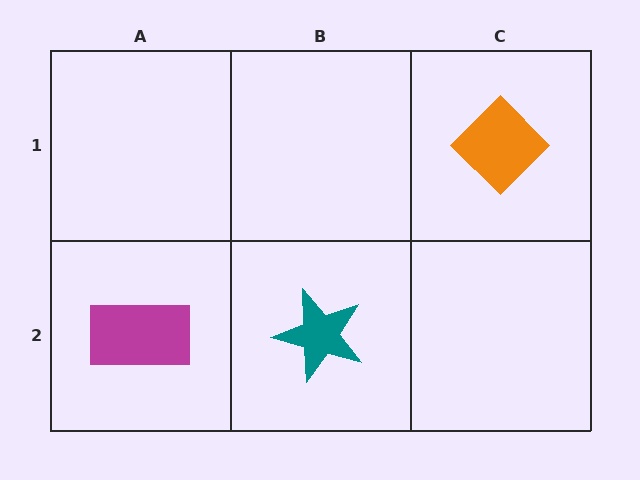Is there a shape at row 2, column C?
No, that cell is empty.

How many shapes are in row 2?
2 shapes.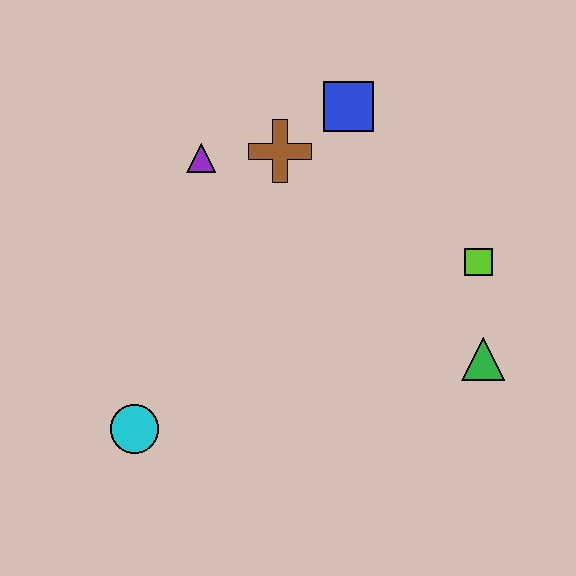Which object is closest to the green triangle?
The lime square is closest to the green triangle.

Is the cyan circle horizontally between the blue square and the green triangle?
No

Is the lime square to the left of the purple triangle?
No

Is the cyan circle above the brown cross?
No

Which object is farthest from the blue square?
The cyan circle is farthest from the blue square.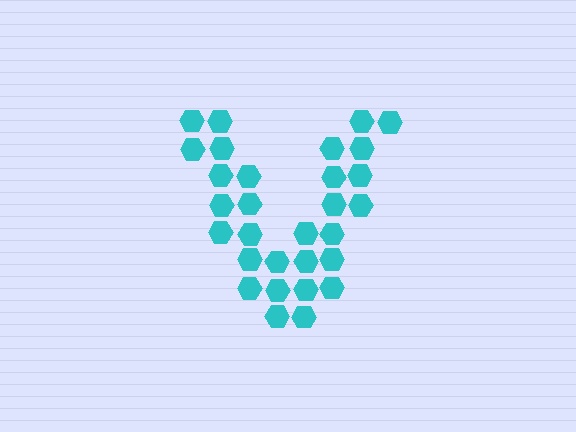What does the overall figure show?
The overall figure shows the letter V.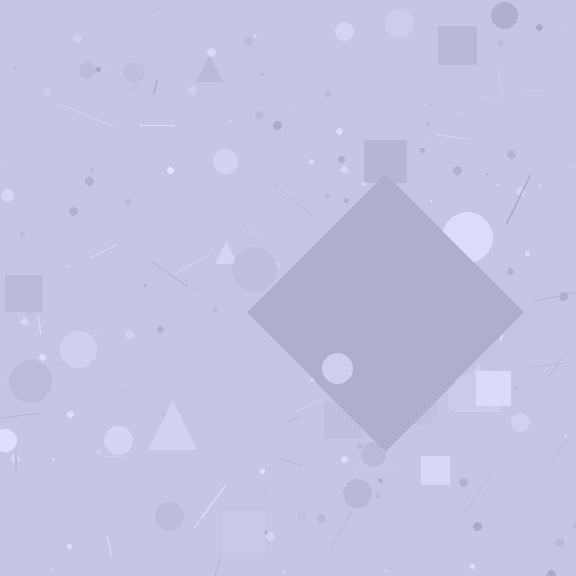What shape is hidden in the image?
A diamond is hidden in the image.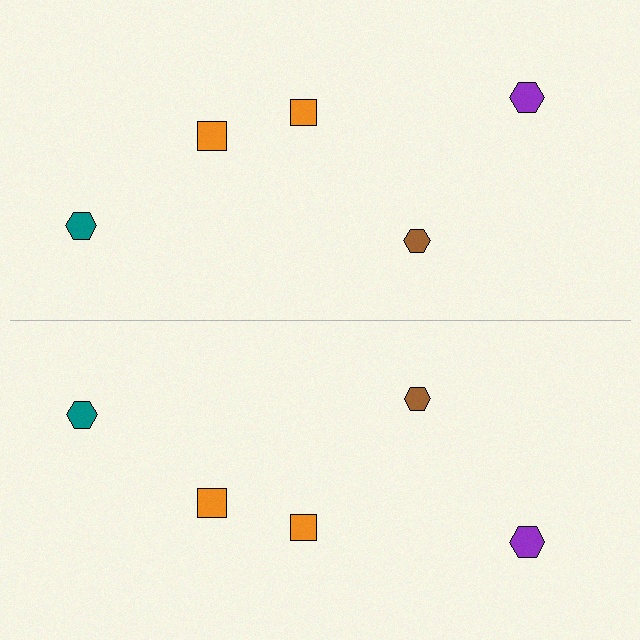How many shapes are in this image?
There are 10 shapes in this image.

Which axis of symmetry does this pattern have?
The pattern has a horizontal axis of symmetry running through the center of the image.